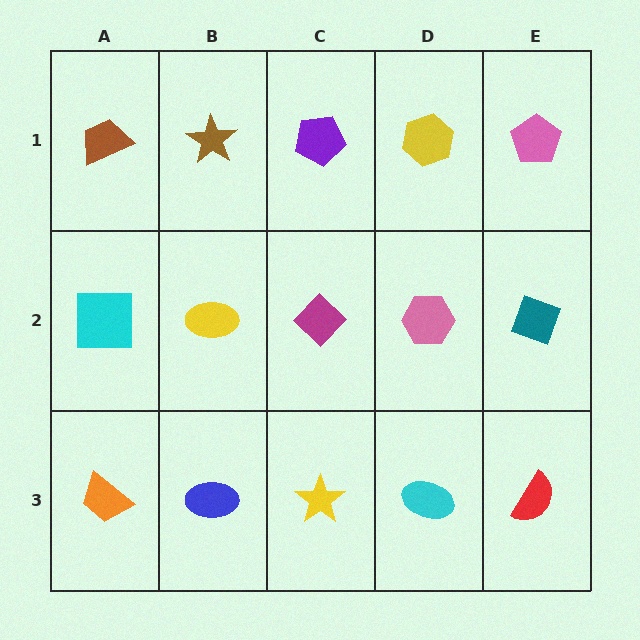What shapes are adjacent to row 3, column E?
A teal diamond (row 2, column E), a cyan ellipse (row 3, column D).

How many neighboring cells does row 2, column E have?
3.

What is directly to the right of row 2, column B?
A magenta diamond.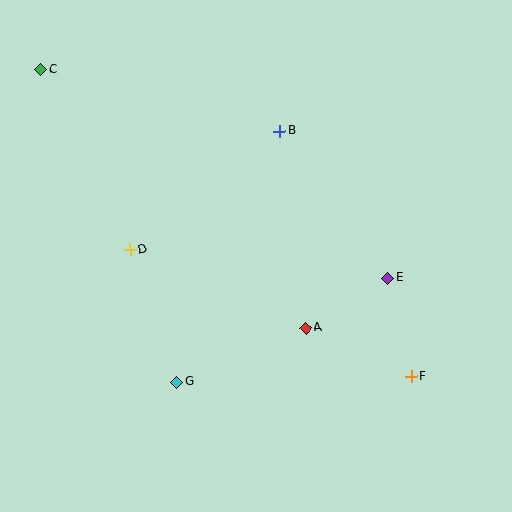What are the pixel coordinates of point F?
Point F is at (411, 377).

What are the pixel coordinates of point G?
Point G is at (177, 382).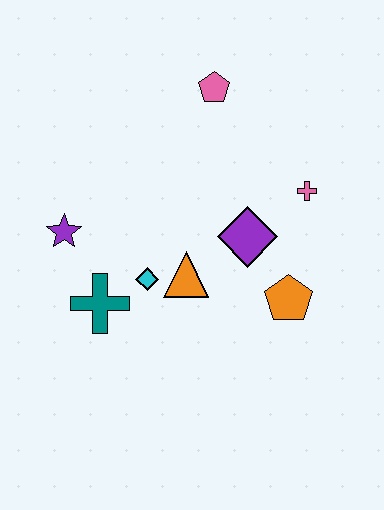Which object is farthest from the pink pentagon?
The teal cross is farthest from the pink pentagon.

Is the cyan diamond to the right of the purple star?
Yes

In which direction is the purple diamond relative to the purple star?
The purple diamond is to the right of the purple star.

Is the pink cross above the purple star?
Yes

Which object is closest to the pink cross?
The purple diamond is closest to the pink cross.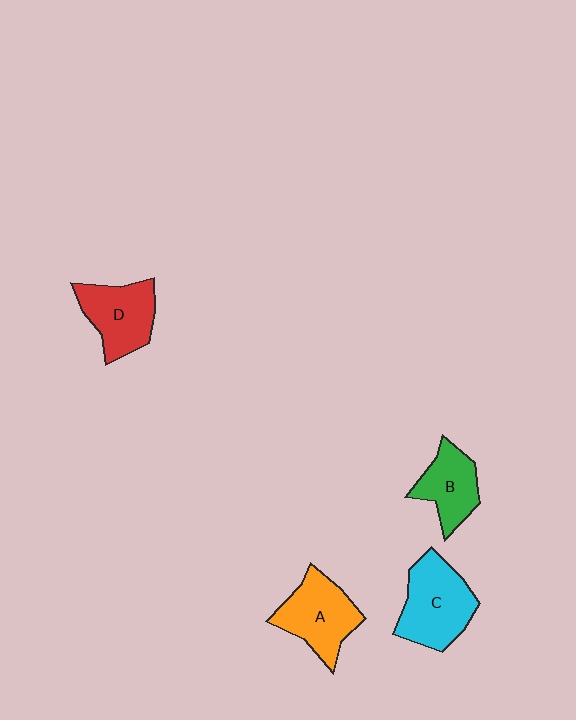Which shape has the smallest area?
Shape B (green).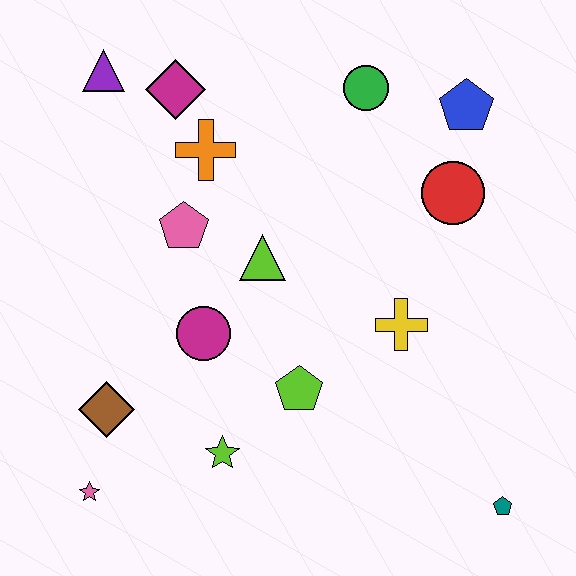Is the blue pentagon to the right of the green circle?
Yes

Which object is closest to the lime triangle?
The pink pentagon is closest to the lime triangle.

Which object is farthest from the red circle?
The pink star is farthest from the red circle.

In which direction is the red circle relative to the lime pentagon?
The red circle is above the lime pentagon.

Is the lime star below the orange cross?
Yes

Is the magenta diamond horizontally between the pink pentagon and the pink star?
Yes